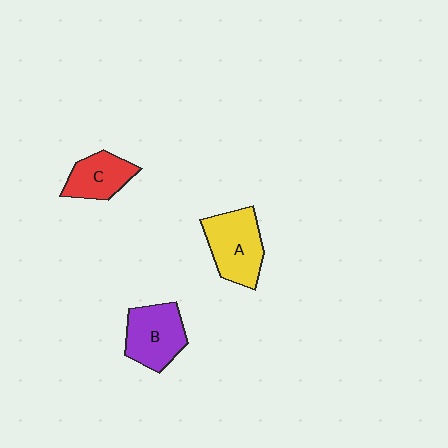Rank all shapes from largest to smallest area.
From largest to smallest: A (yellow), B (purple), C (red).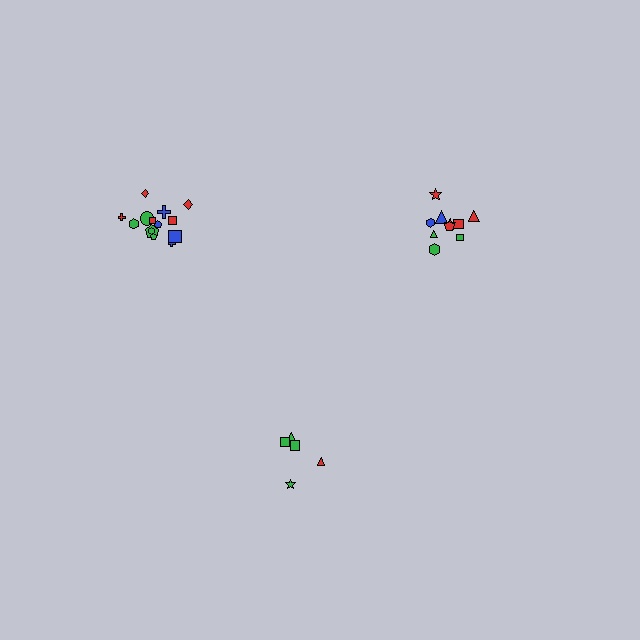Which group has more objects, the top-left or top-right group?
The top-left group.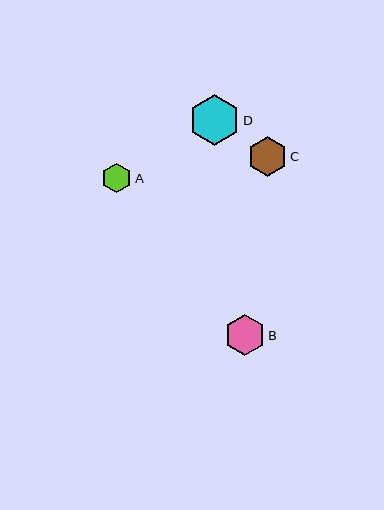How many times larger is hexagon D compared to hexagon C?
Hexagon D is approximately 1.3 times the size of hexagon C.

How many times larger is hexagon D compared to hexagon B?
Hexagon D is approximately 1.2 times the size of hexagon B.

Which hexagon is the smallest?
Hexagon A is the smallest with a size of approximately 30 pixels.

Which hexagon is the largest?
Hexagon D is the largest with a size of approximately 50 pixels.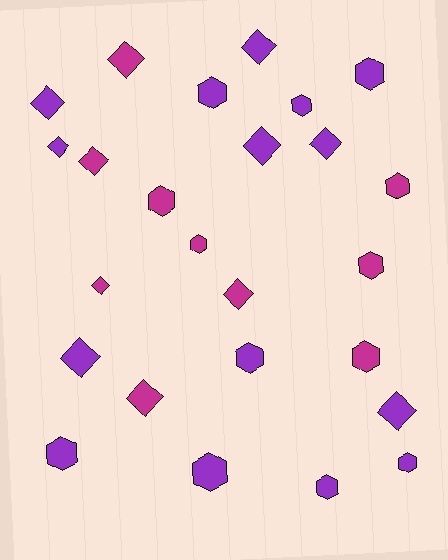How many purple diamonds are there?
There are 7 purple diamonds.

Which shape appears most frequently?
Hexagon, with 13 objects.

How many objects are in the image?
There are 25 objects.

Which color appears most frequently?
Purple, with 15 objects.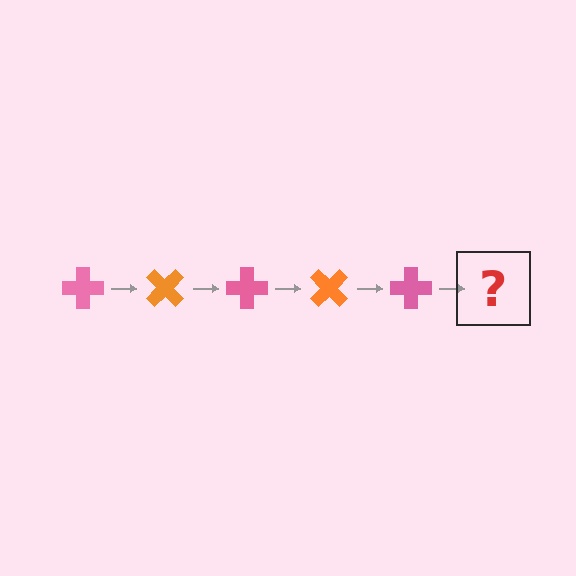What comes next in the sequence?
The next element should be an orange cross, rotated 225 degrees from the start.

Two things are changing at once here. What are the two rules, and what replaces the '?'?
The two rules are that it rotates 45 degrees each step and the color cycles through pink and orange. The '?' should be an orange cross, rotated 225 degrees from the start.